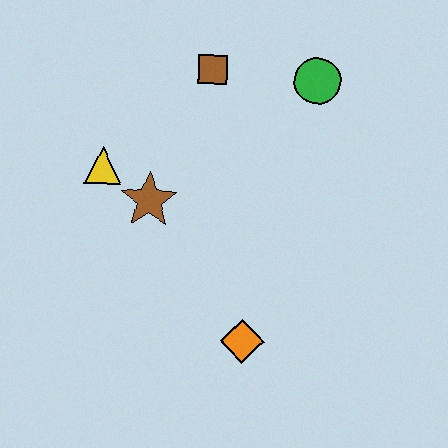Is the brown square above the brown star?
Yes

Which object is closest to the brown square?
The green circle is closest to the brown square.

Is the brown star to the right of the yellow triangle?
Yes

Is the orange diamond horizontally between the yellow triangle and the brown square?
No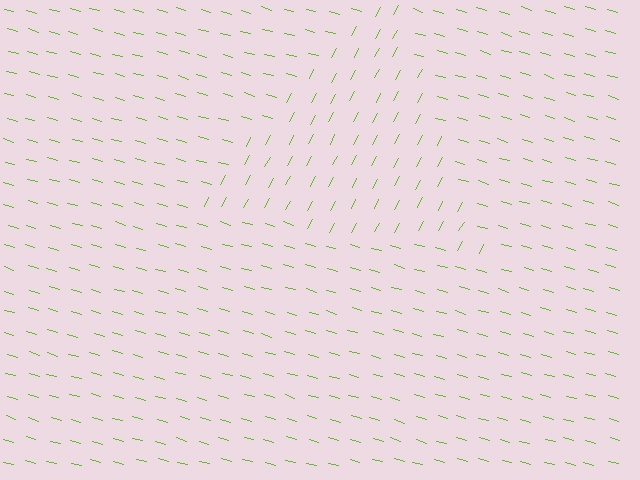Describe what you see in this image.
The image is filled with small lime line segments. A triangle region in the image has lines oriented differently from the surrounding lines, creating a visible texture boundary.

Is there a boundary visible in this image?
Yes, there is a texture boundary formed by a change in line orientation.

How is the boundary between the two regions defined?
The boundary is defined purely by a change in line orientation (approximately 78 degrees difference). All lines are the same color and thickness.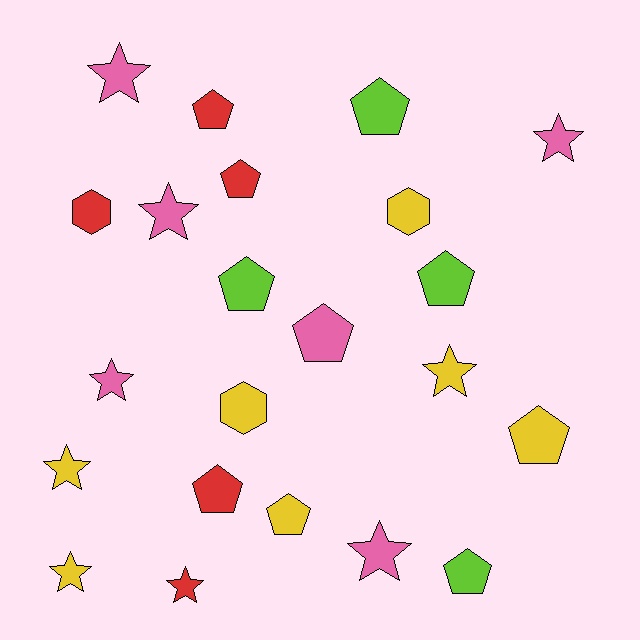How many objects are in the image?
There are 22 objects.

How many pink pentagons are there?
There is 1 pink pentagon.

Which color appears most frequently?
Yellow, with 7 objects.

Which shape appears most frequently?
Pentagon, with 10 objects.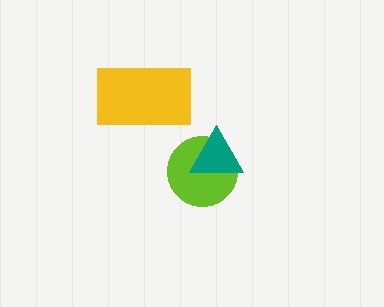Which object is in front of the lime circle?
The teal triangle is in front of the lime circle.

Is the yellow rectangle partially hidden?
No, no other shape covers it.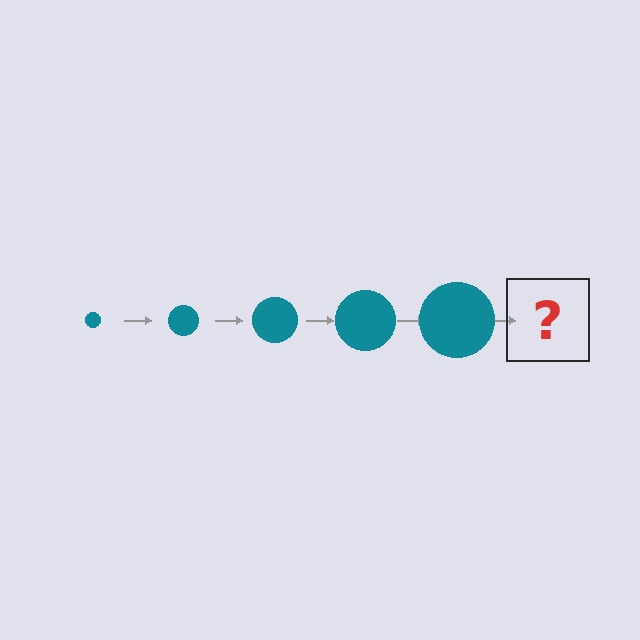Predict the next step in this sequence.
The next step is a teal circle, larger than the previous one.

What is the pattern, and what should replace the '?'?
The pattern is that the circle gets progressively larger each step. The '?' should be a teal circle, larger than the previous one.